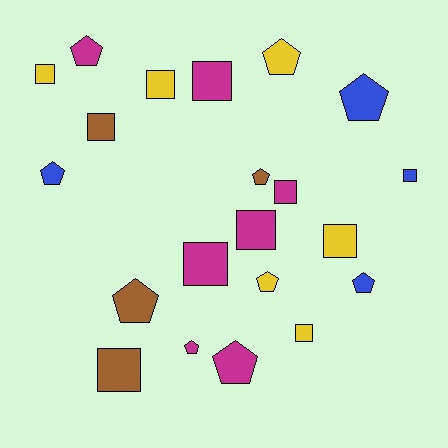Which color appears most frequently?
Magenta, with 7 objects.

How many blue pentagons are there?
There are 3 blue pentagons.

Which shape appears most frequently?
Square, with 11 objects.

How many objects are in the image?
There are 21 objects.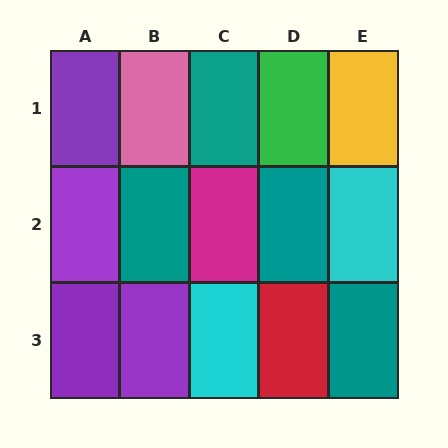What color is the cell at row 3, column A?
Purple.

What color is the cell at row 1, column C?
Teal.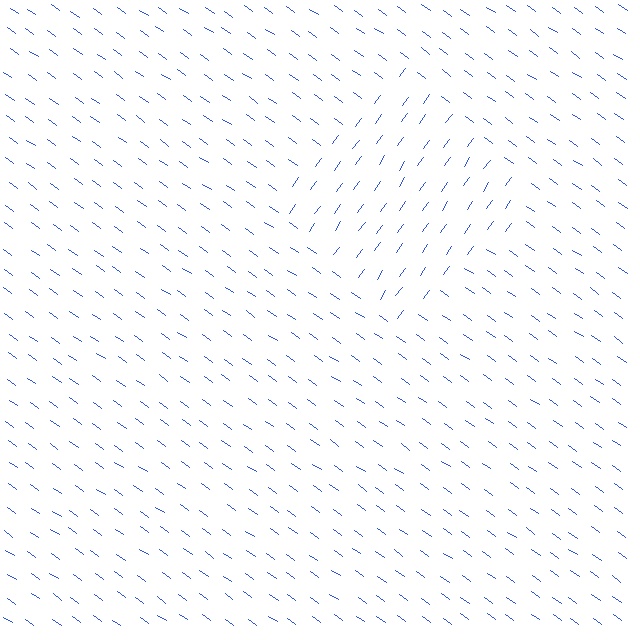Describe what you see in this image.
The image is filled with small blue line segments. A diamond region in the image has lines oriented differently from the surrounding lines, creating a visible texture boundary.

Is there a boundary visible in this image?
Yes, there is a texture boundary formed by a change in line orientation.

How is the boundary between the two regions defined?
The boundary is defined purely by a change in line orientation (approximately 90 degrees difference). All lines are the same color and thickness.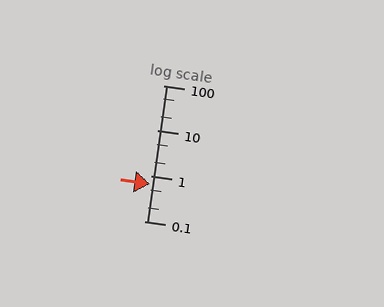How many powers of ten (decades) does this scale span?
The scale spans 3 decades, from 0.1 to 100.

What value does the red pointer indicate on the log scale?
The pointer indicates approximately 0.65.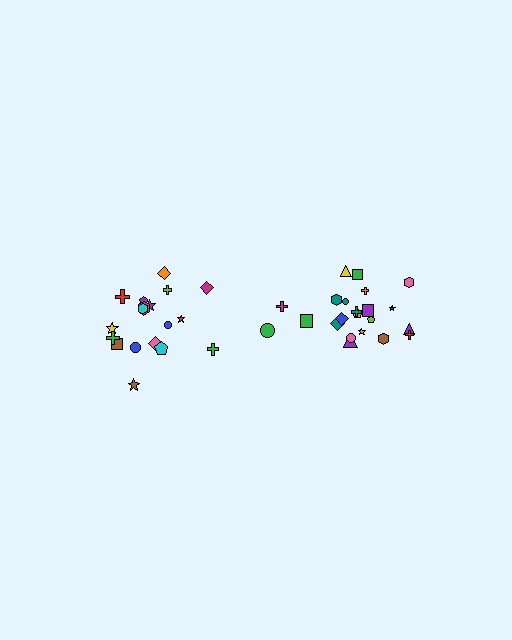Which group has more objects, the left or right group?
The right group.